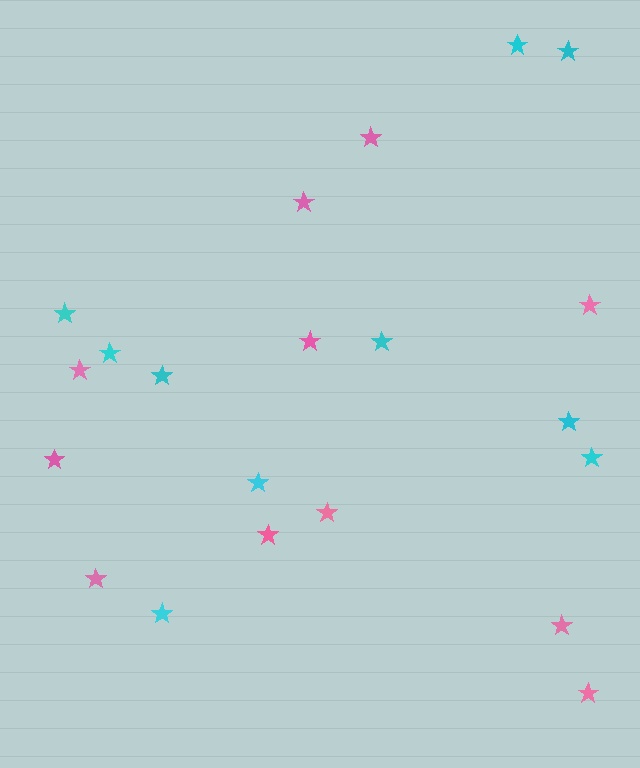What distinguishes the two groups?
There are 2 groups: one group of cyan stars (10) and one group of pink stars (11).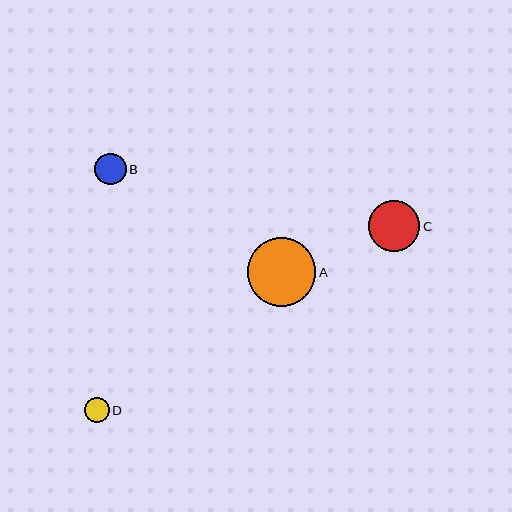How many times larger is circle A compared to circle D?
Circle A is approximately 2.7 times the size of circle D.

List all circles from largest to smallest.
From largest to smallest: A, C, B, D.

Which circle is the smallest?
Circle D is the smallest with a size of approximately 25 pixels.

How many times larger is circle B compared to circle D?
Circle B is approximately 1.3 times the size of circle D.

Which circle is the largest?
Circle A is the largest with a size of approximately 69 pixels.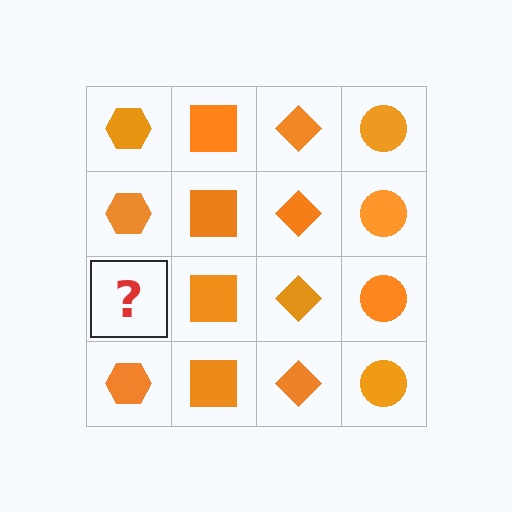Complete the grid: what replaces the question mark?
The question mark should be replaced with an orange hexagon.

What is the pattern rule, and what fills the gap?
The rule is that each column has a consistent shape. The gap should be filled with an orange hexagon.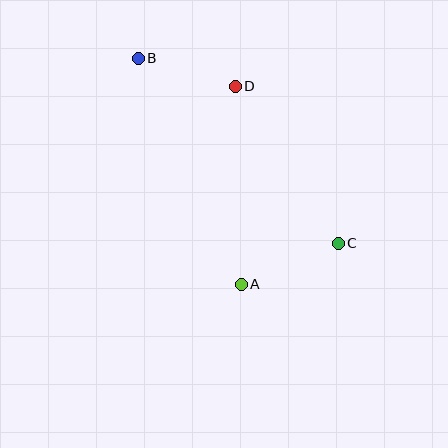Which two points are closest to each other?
Points B and D are closest to each other.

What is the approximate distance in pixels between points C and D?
The distance between C and D is approximately 187 pixels.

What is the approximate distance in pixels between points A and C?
The distance between A and C is approximately 105 pixels.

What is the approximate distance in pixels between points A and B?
The distance between A and B is approximately 249 pixels.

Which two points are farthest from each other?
Points B and C are farthest from each other.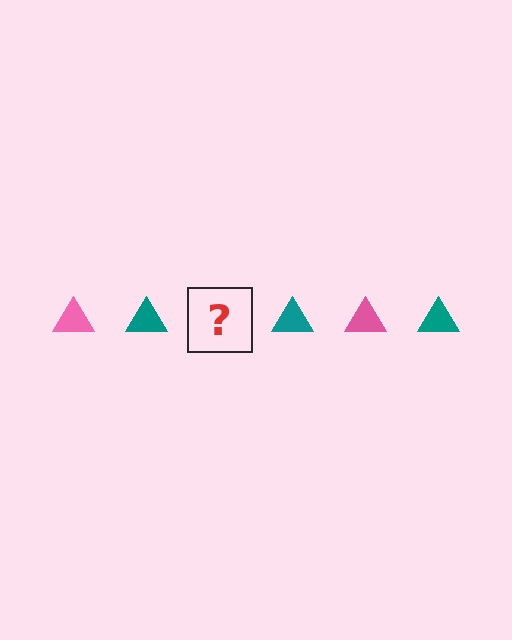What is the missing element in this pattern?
The missing element is a pink triangle.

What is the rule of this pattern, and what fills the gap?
The rule is that the pattern cycles through pink, teal triangles. The gap should be filled with a pink triangle.